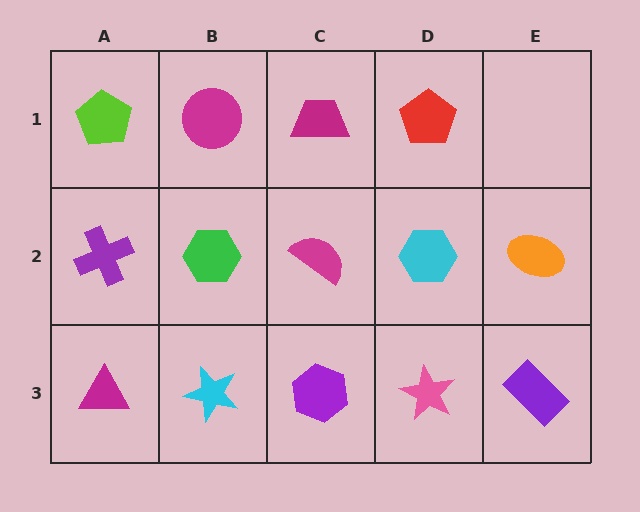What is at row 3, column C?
A purple hexagon.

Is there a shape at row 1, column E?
No, that cell is empty.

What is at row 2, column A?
A purple cross.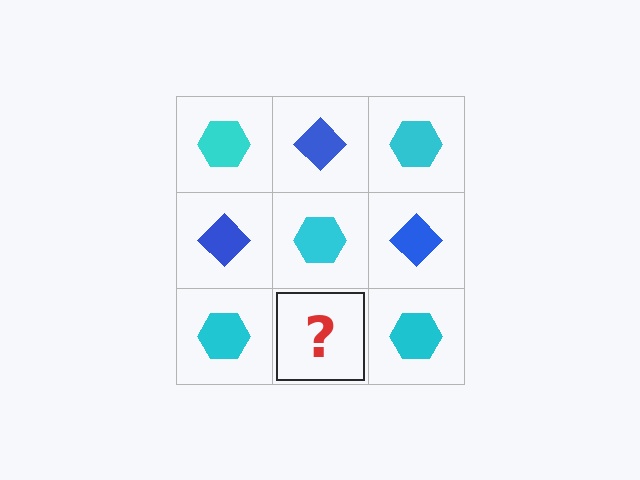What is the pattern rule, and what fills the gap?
The rule is that it alternates cyan hexagon and blue diamond in a checkerboard pattern. The gap should be filled with a blue diamond.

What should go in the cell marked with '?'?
The missing cell should contain a blue diamond.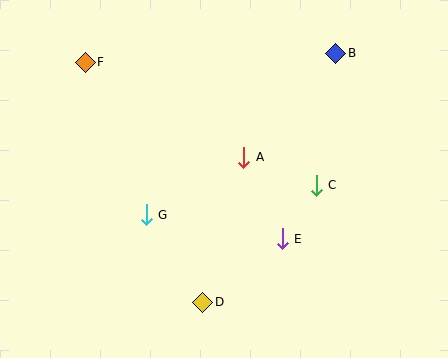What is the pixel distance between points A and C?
The distance between A and C is 78 pixels.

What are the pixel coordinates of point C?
Point C is at (316, 185).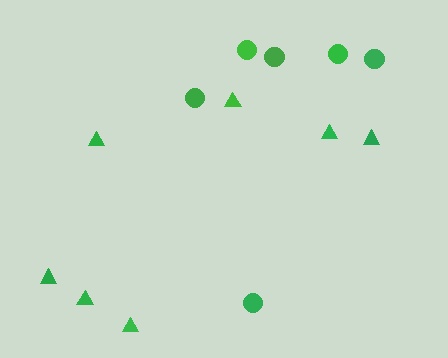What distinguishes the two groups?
There are 2 groups: one group of triangles (7) and one group of circles (6).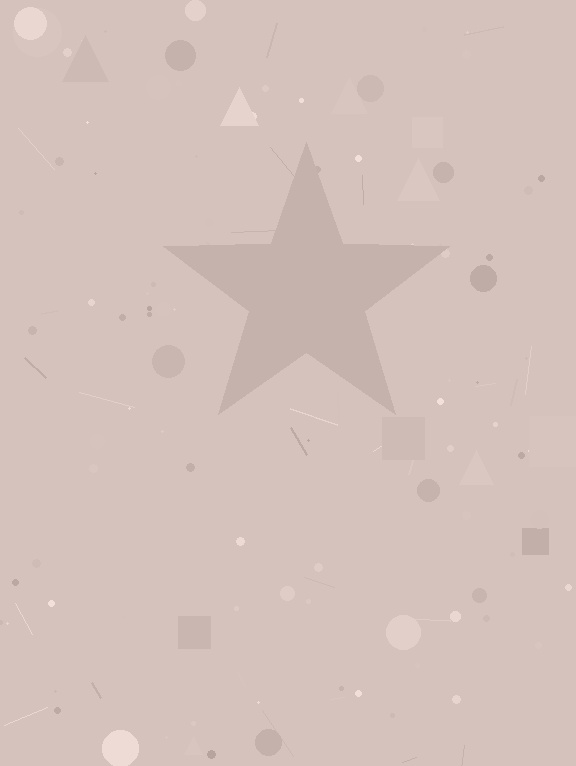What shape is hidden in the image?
A star is hidden in the image.